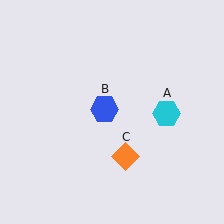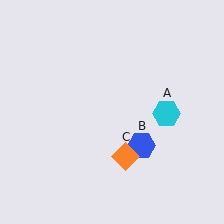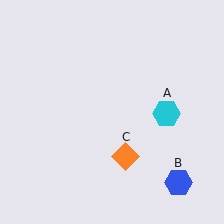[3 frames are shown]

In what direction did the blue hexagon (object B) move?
The blue hexagon (object B) moved down and to the right.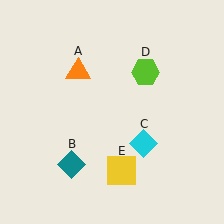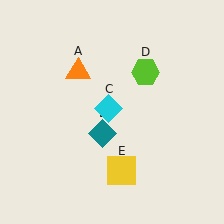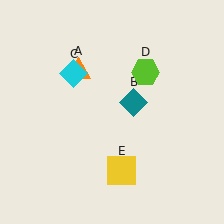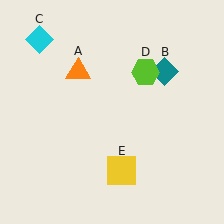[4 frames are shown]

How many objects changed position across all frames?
2 objects changed position: teal diamond (object B), cyan diamond (object C).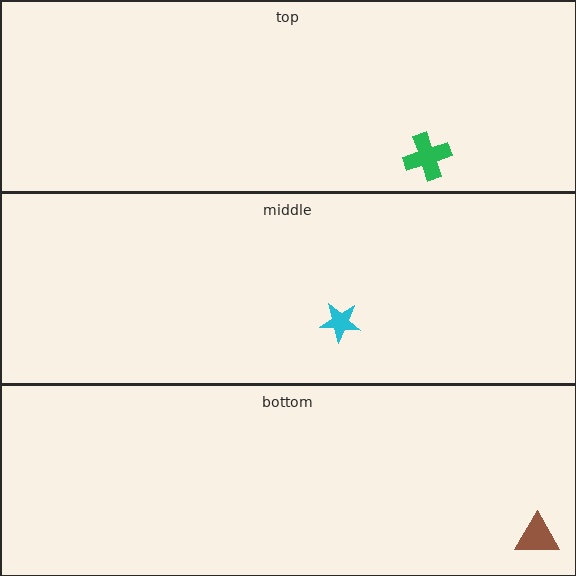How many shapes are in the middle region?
1.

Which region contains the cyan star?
The middle region.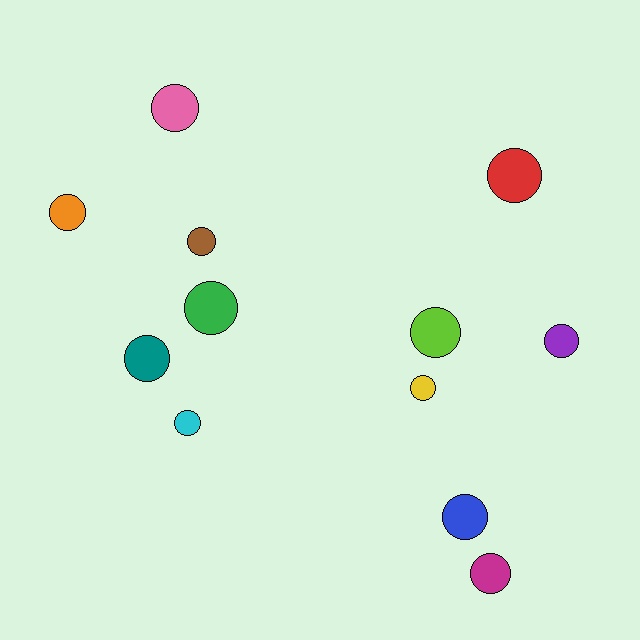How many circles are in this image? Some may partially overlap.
There are 12 circles.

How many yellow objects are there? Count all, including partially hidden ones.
There is 1 yellow object.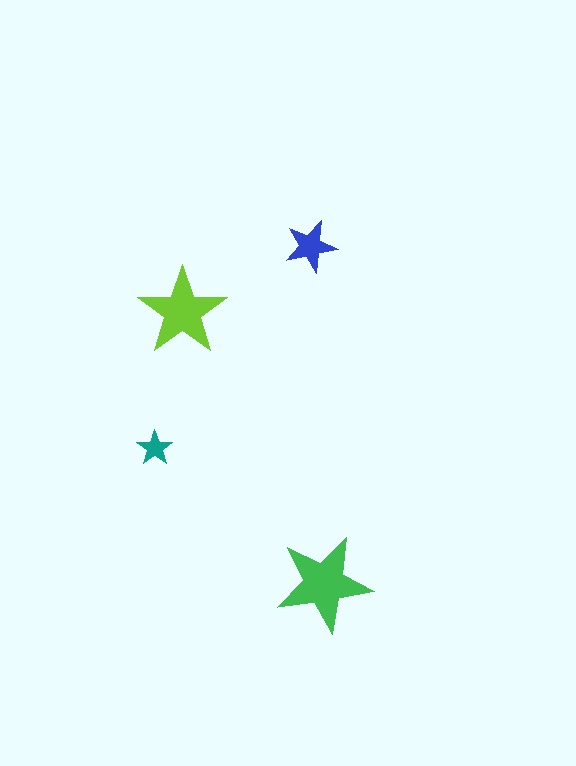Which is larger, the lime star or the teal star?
The lime one.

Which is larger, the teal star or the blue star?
The blue one.